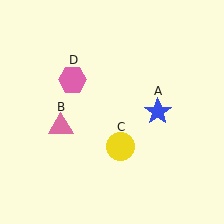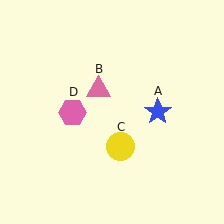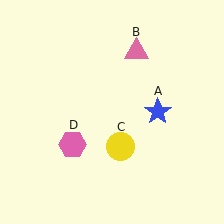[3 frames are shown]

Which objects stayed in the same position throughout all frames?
Blue star (object A) and yellow circle (object C) remained stationary.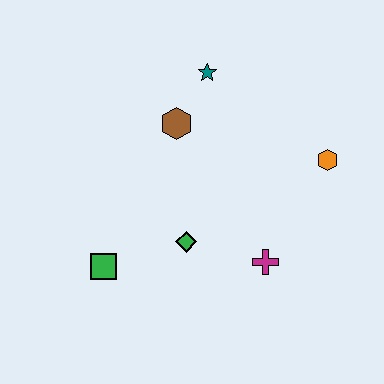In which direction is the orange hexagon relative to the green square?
The orange hexagon is to the right of the green square.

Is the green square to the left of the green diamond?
Yes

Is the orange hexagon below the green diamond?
No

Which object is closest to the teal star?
The brown hexagon is closest to the teal star.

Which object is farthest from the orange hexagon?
The green square is farthest from the orange hexagon.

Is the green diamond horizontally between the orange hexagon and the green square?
Yes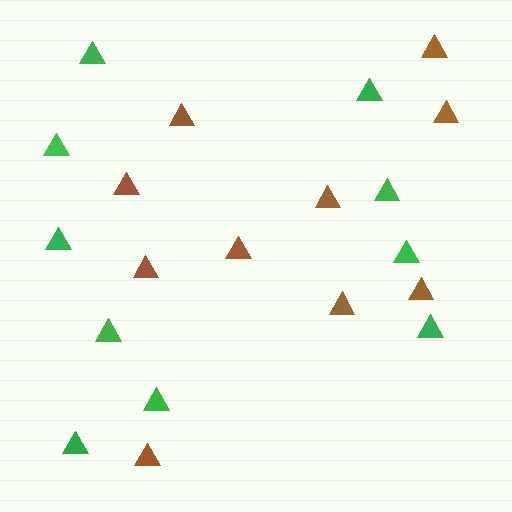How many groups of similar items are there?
There are 2 groups: one group of brown triangles (10) and one group of green triangles (10).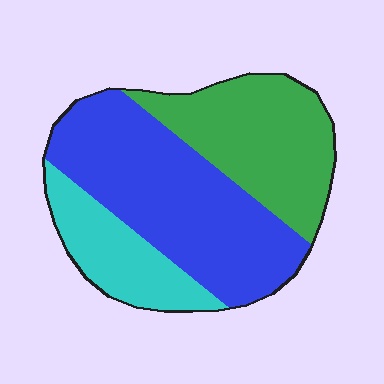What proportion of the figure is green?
Green takes up about one third (1/3) of the figure.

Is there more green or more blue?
Blue.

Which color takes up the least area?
Cyan, at roughly 20%.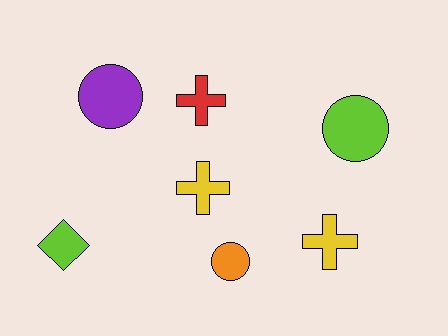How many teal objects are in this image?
There are no teal objects.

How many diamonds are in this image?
There is 1 diamond.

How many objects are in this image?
There are 7 objects.